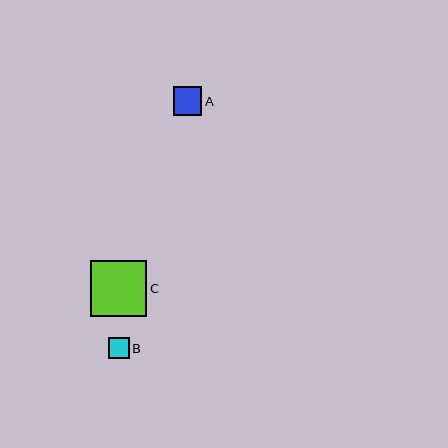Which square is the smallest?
Square B is the smallest with a size of approximately 21 pixels.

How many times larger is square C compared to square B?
Square C is approximately 2.7 times the size of square B.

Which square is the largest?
Square C is the largest with a size of approximately 56 pixels.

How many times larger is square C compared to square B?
Square C is approximately 2.7 times the size of square B.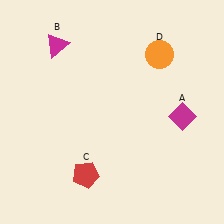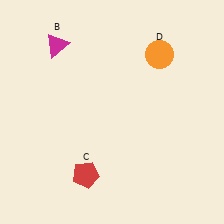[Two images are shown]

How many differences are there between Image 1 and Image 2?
There is 1 difference between the two images.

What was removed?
The magenta diamond (A) was removed in Image 2.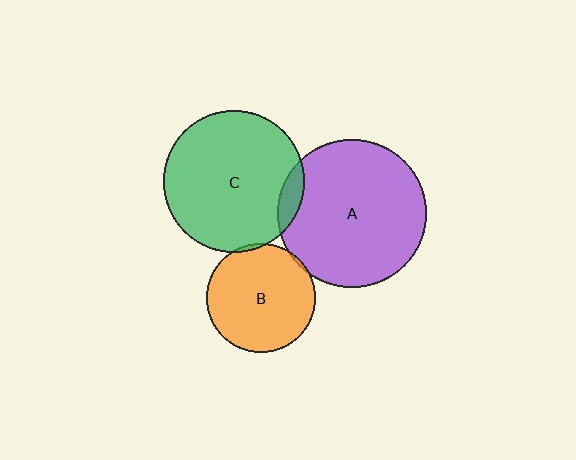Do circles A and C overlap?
Yes.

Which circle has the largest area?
Circle A (purple).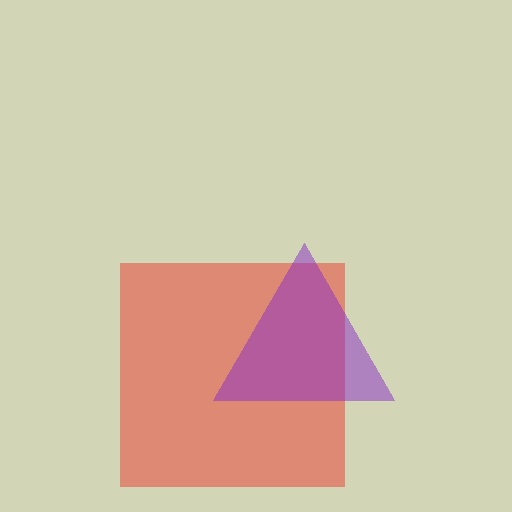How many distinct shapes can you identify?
There are 2 distinct shapes: a red square, a purple triangle.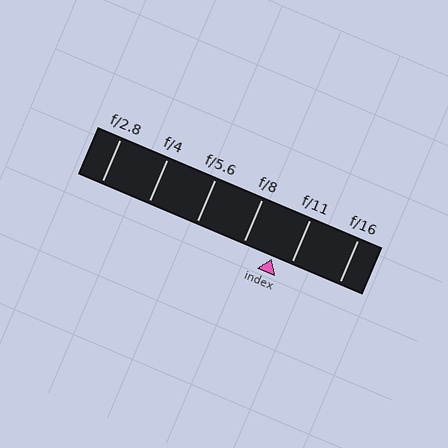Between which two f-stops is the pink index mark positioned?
The index mark is between f/8 and f/11.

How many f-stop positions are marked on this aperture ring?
There are 6 f-stop positions marked.